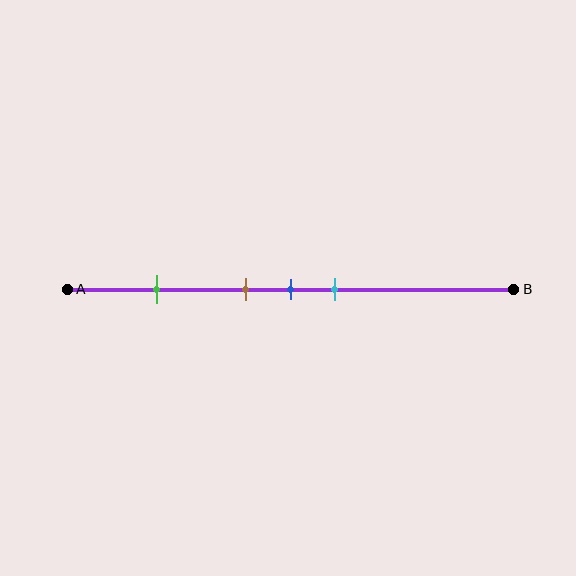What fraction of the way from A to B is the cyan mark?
The cyan mark is approximately 60% (0.6) of the way from A to B.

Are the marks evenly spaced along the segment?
No, the marks are not evenly spaced.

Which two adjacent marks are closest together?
The brown and blue marks are the closest adjacent pair.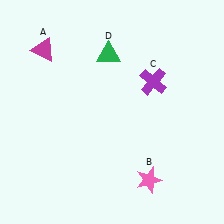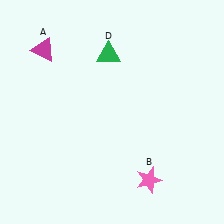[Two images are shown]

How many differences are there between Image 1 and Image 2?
There is 1 difference between the two images.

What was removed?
The purple cross (C) was removed in Image 2.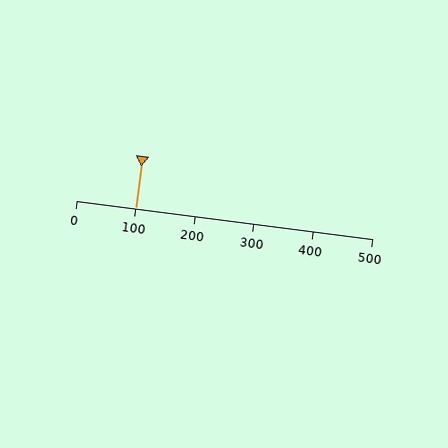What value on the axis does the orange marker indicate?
The marker indicates approximately 100.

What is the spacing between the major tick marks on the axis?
The major ticks are spaced 100 apart.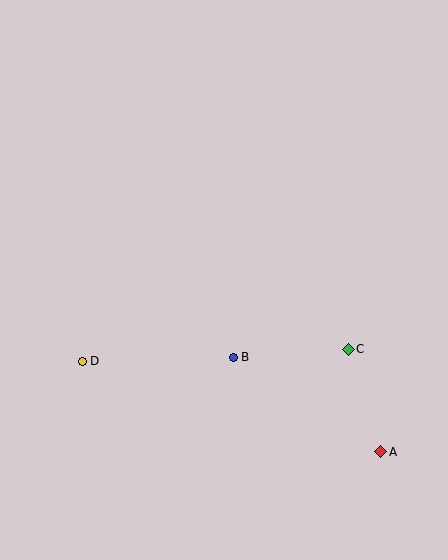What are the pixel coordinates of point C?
Point C is at (348, 349).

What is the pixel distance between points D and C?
The distance between D and C is 266 pixels.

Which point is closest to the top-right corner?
Point C is closest to the top-right corner.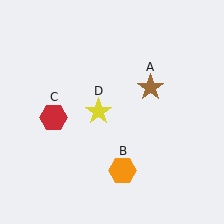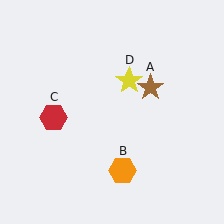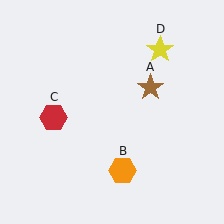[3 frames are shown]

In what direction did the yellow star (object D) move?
The yellow star (object D) moved up and to the right.